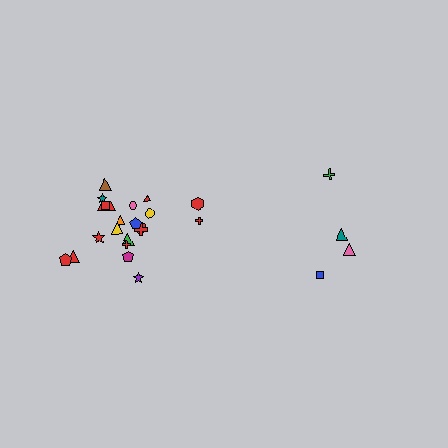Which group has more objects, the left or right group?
The left group.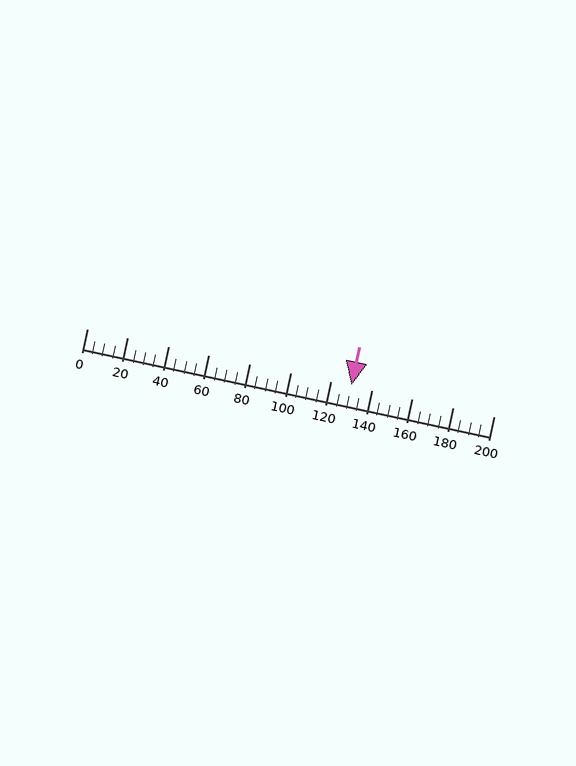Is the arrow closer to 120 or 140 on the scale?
The arrow is closer to 140.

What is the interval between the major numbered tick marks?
The major tick marks are spaced 20 units apart.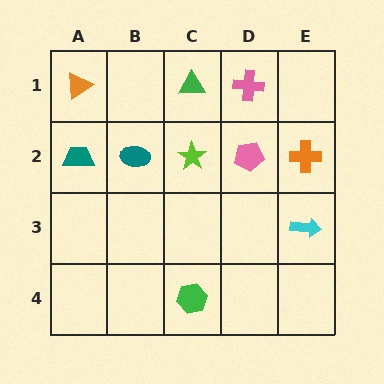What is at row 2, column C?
A lime star.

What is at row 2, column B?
A teal ellipse.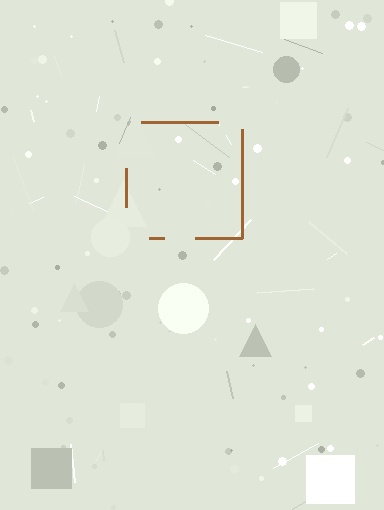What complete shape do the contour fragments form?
The contour fragments form a square.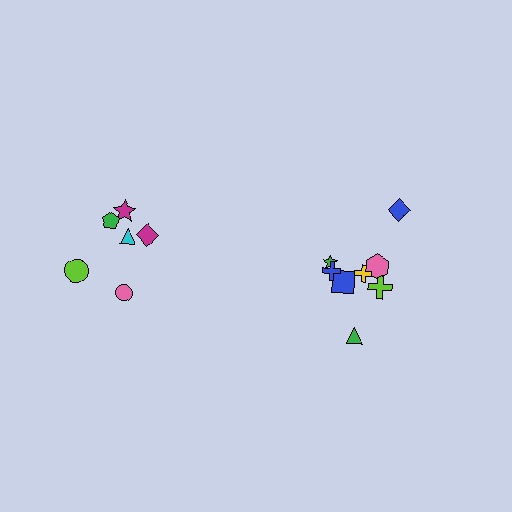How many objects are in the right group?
There are 8 objects.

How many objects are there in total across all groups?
There are 14 objects.